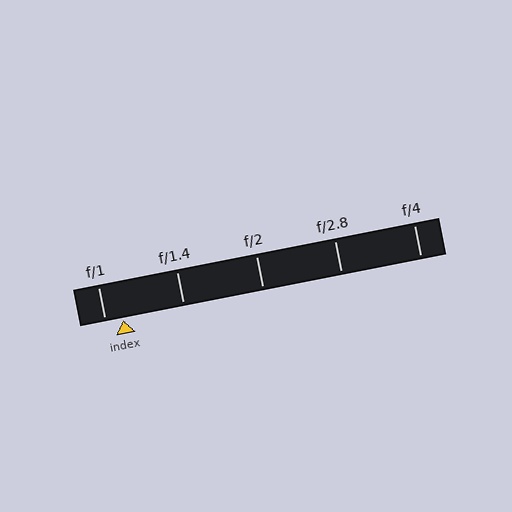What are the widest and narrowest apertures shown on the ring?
The widest aperture shown is f/1 and the narrowest is f/4.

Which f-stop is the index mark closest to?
The index mark is closest to f/1.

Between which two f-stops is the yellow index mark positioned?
The index mark is between f/1 and f/1.4.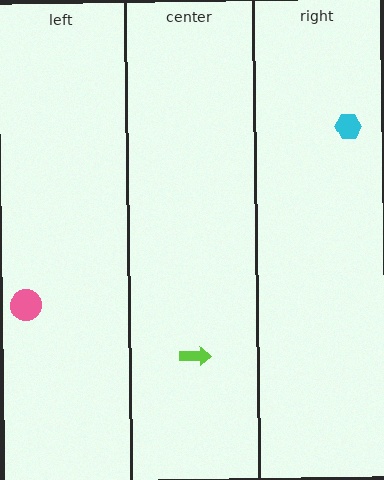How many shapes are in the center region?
1.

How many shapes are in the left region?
1.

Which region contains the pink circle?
The left region.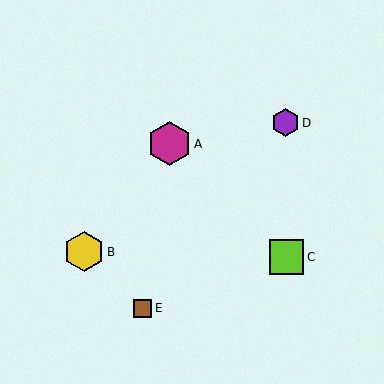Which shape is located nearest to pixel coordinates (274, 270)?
The lime square (labeled C) at (286, 257) is nearest to that location.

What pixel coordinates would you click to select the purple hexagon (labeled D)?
Click at (285, 123) to select the purple hexagon D.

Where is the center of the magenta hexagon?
The center of the magenta hexagon is at (169, 144).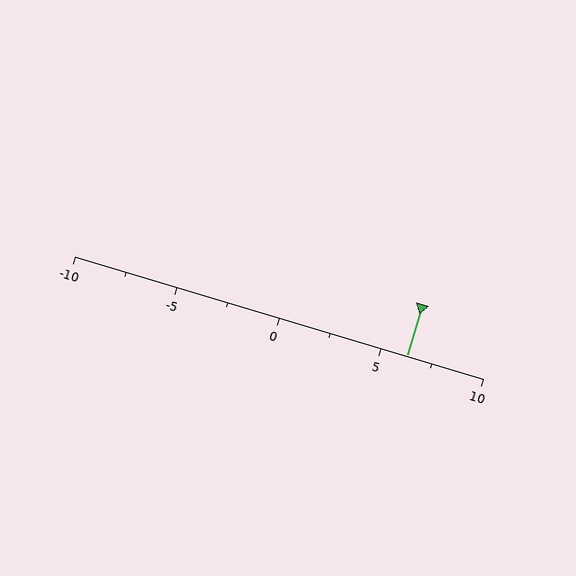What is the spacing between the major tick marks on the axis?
The major ticks are spaced 5 apart.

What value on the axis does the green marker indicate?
The marker indicates approximately 6.2.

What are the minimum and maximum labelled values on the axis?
The axis runs from -10 to 10.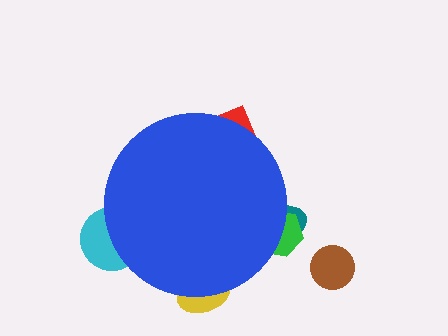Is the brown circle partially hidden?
No, the brown circle is fully visible.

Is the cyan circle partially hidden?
Yes, the cyan circle is partially hidden behind the blue circle.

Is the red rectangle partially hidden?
Yes, the red rectangle is partially hidden behind the blue circle.